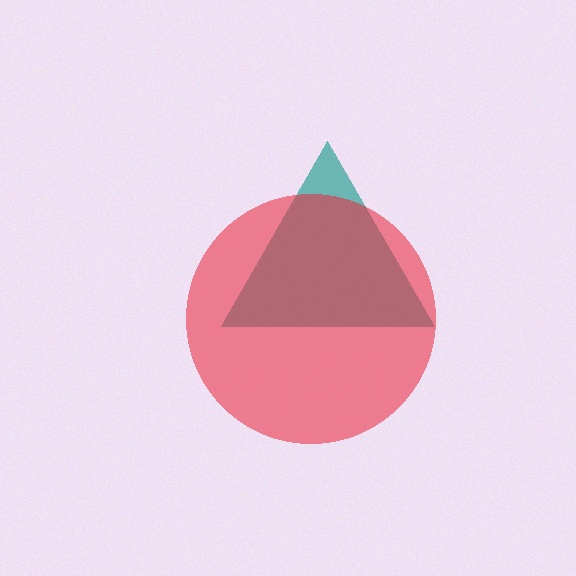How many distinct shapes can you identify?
There are 2 distinct shapes: a teal triangle, a red circle.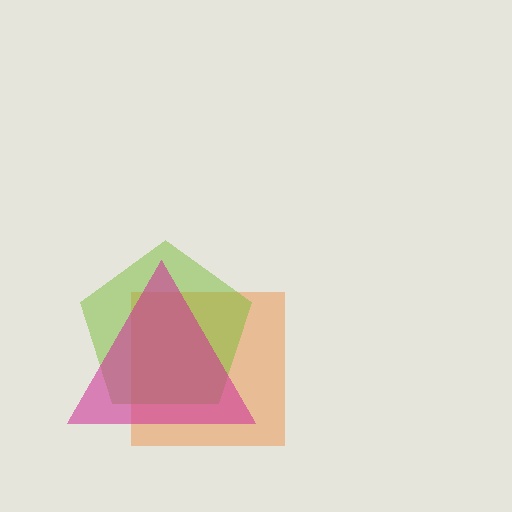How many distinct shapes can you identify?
There are 3 distinct shapes: an orange square, a lime pentagon, a magenta triangle.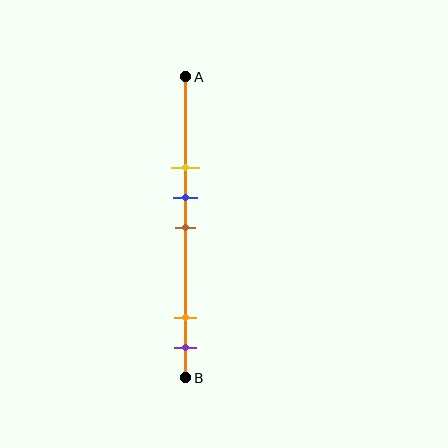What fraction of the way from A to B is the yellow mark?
The yellow mark is approximately 30% (0.3) of the way from A to B.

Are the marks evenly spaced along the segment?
No, the marks are not evenly spaced.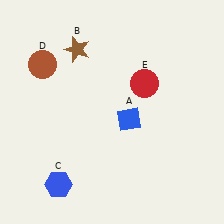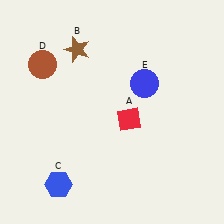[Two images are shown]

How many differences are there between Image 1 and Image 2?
There are 2 differences between the two images.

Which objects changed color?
A changed from blue to red. E changed from red to blue.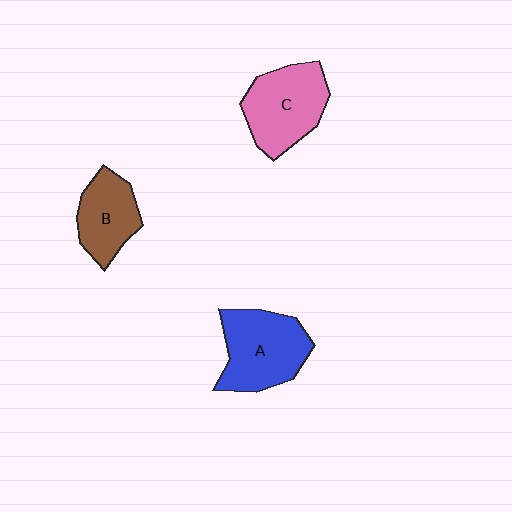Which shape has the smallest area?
Shape B (brown).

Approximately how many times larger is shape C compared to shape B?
Approximately 1.3 times.